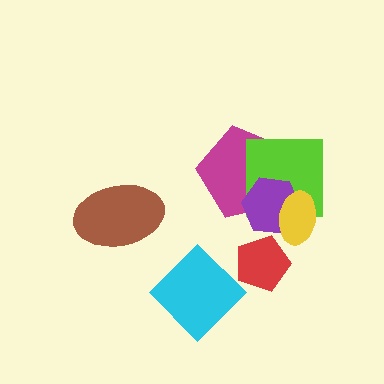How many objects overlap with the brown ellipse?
0 objects overlap with the brown ellipse.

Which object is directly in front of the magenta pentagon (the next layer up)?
The lime square is directly in front of the magenta pentagon.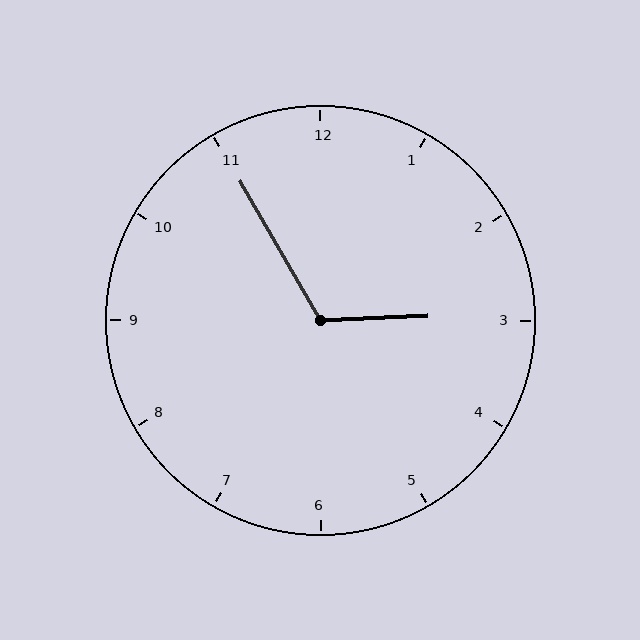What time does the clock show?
2:55.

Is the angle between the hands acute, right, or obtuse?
It is obtuse.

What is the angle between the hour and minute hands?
Approximately 118 degrees.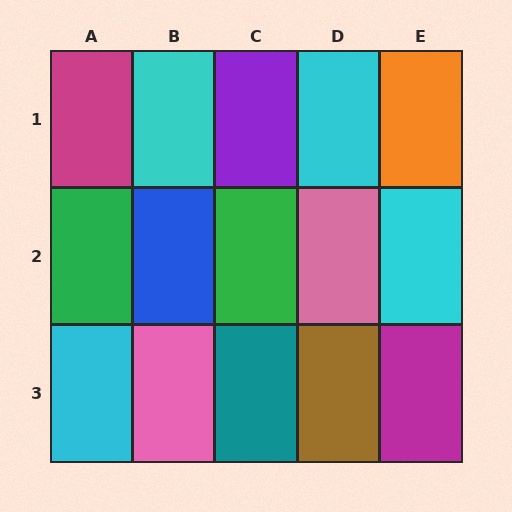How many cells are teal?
1 cell is teal.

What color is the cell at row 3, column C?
Teal.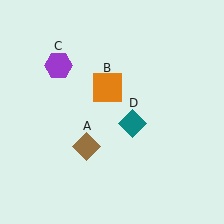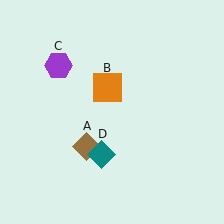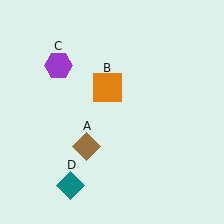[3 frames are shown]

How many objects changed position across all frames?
1 object changed position: teal diamond (object D).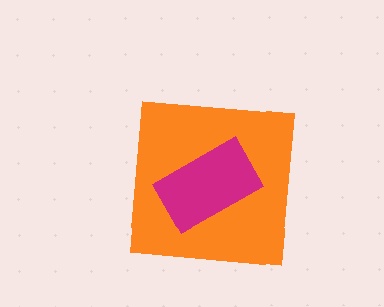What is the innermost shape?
The magenta rectangle.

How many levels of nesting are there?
2.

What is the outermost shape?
The orange square.